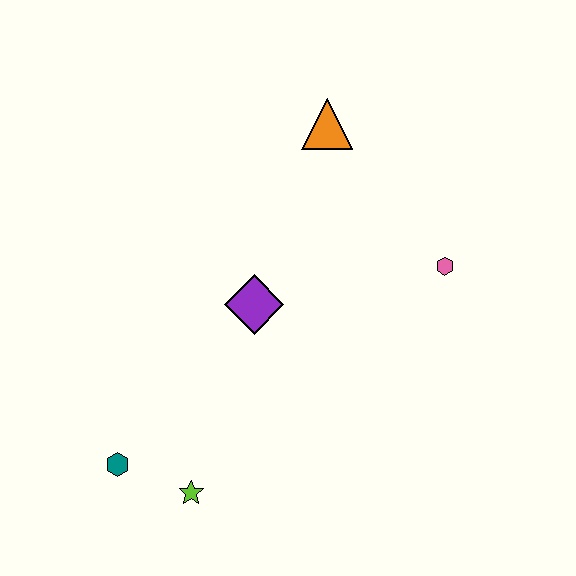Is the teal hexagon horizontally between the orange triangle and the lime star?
No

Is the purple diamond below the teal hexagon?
No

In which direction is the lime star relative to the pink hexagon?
The lime star is to the left of the pink hexagon.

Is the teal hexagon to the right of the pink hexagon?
No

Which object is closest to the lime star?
The teal hexagon is closest to the lime star.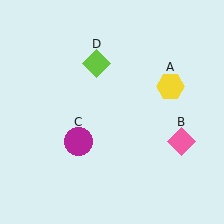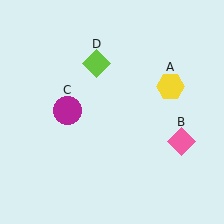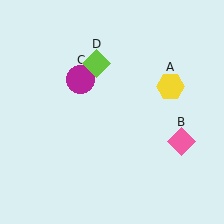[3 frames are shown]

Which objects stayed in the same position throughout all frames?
Yellow hexagon (object A) and pink diamond (object B) and lime diamond (object D) remained stationary.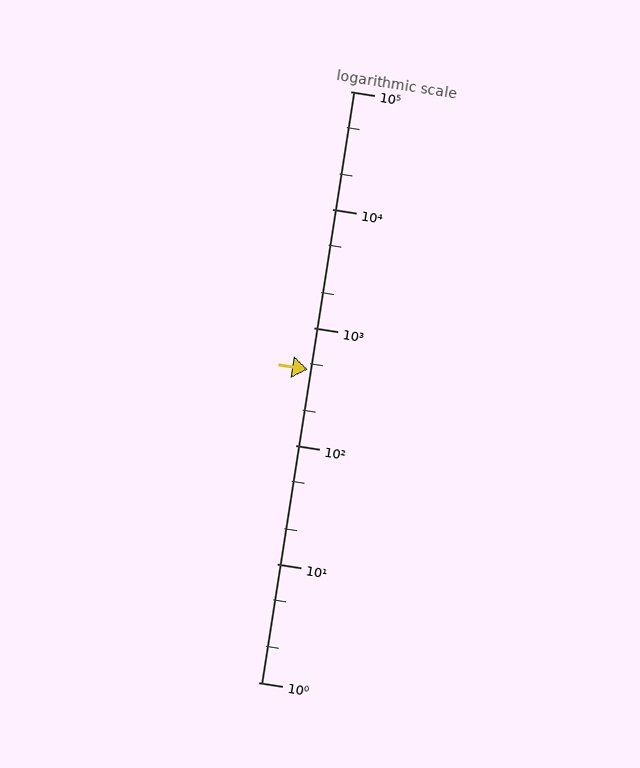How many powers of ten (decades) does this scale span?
The scale spans 5 decades, from 1 to 100000.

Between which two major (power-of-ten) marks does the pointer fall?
The pointer is between 100 and 1000.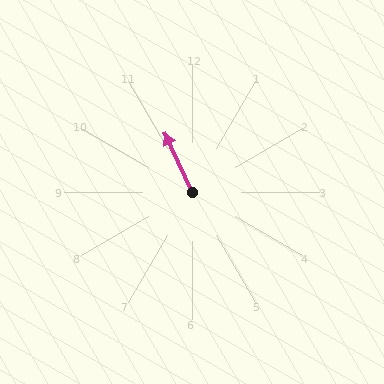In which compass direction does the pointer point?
Northwest.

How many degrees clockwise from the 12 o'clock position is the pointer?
Approximately 335 degrees.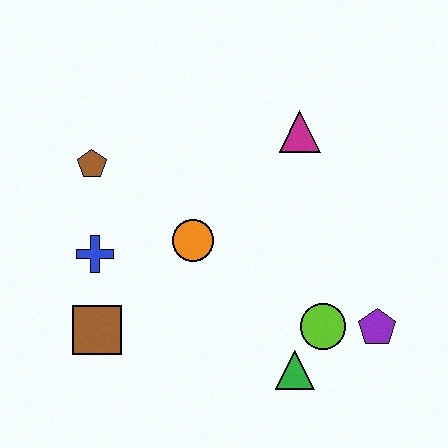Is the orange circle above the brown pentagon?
No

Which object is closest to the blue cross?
The brown square is closest to the blue cross.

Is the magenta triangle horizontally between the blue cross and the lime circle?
Yes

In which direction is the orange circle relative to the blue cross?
The orange circle is to the right of the blue cross.